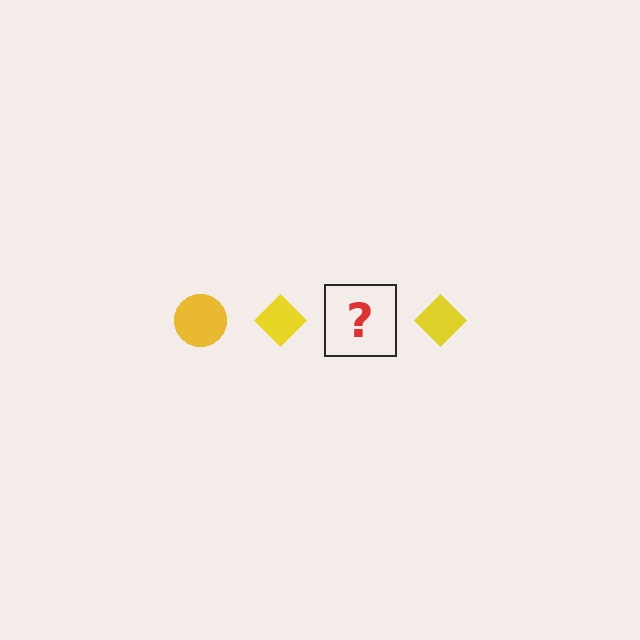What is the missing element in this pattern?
The missing element is a yellow circle.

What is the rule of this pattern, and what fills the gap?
The rule is that the pattern cycles through circle, diamond shapes in yellow. The gap should be filled with a yellow circle.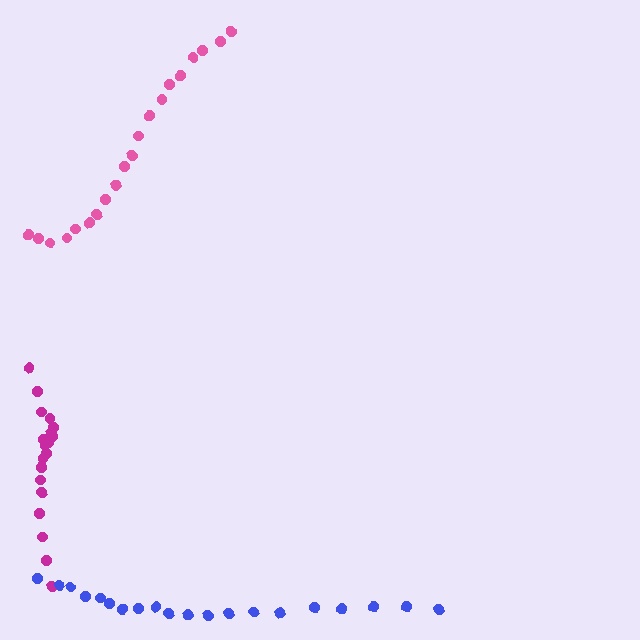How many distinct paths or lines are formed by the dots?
There are 3 distinct paths.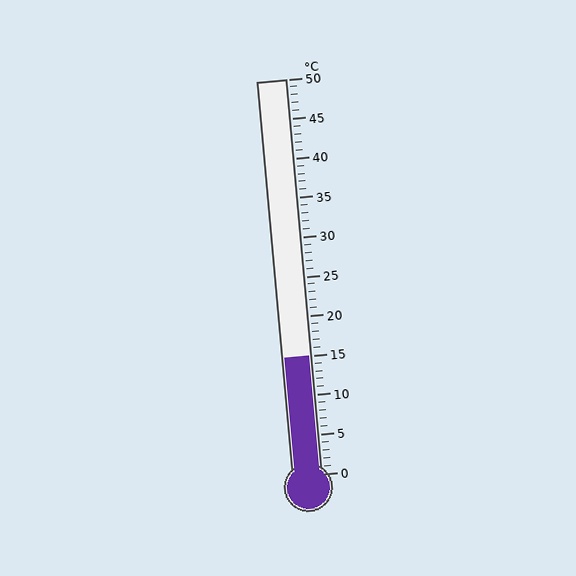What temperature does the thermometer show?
The thermometer shows approximately 15°C.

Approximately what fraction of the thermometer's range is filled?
The thermometer is filled to approximately 30% of its range.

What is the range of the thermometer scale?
The thermometer scale ranges from 0°C to 50°C.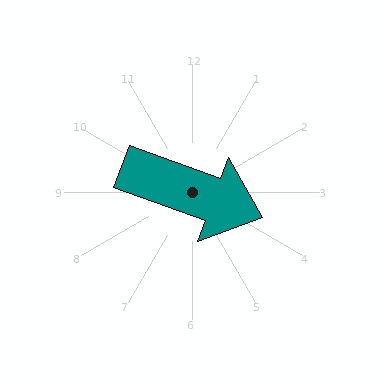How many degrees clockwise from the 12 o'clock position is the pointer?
Approximately 110 degrees.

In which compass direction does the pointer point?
East.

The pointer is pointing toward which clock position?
Roughly 4 o'clock.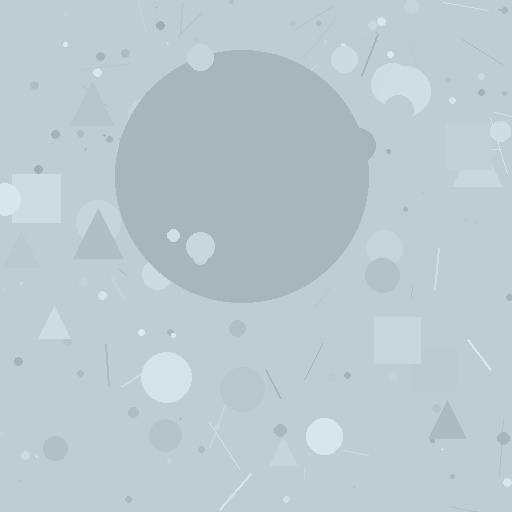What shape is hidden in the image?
A circle is hidden in the image.